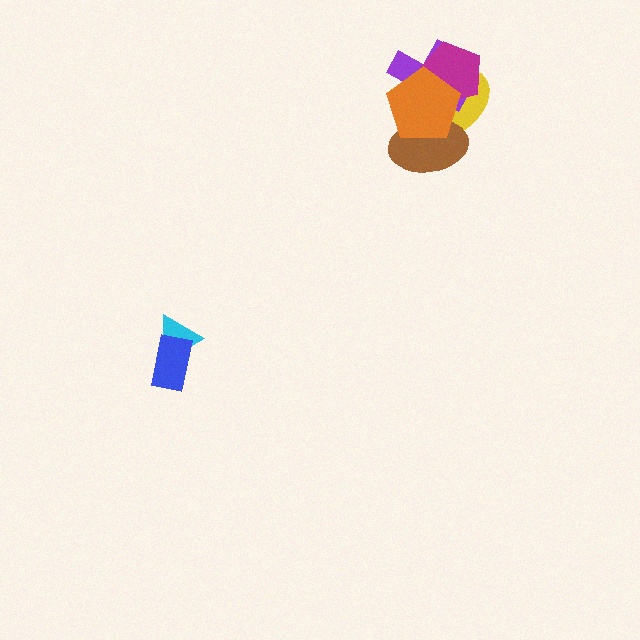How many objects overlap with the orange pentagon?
4 objects overlap with the orange pentagon.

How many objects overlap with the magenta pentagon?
3 objects overlap with the magenta pentagon.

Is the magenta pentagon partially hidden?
Yes, it is partially covered by another shape.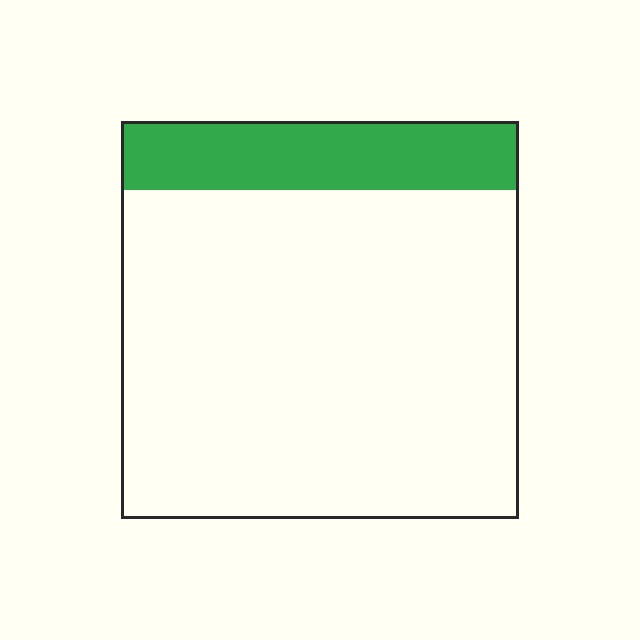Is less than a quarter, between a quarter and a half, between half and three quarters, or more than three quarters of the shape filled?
Less than a quarter.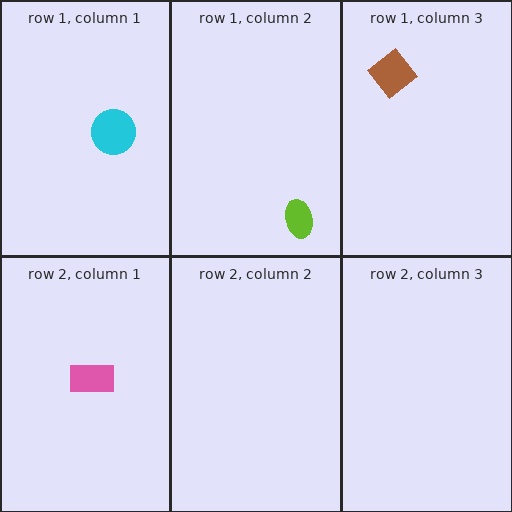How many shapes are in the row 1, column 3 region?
1.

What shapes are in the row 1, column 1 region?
The cyan circle.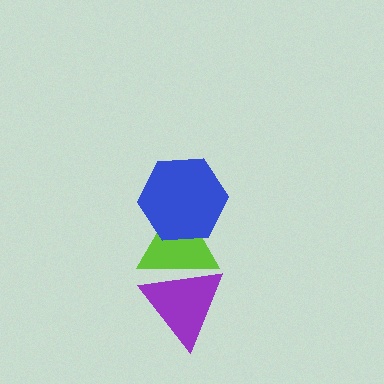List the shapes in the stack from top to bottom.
From top to bottom: the blue hexagon, the lime triangle, the purple triangle.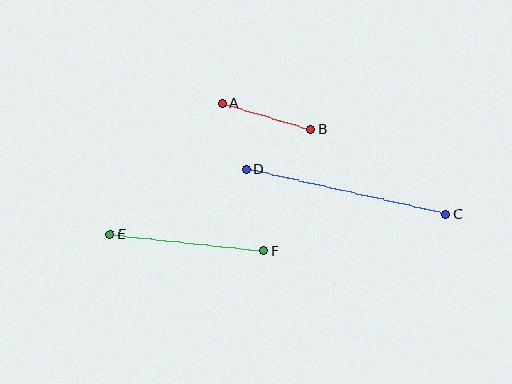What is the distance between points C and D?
The distance is approximately 205 pixels.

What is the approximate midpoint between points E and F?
The midpoint is at approximately (187, 242) pixels.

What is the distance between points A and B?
The distance is approximately 92 pixels.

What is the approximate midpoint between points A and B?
The midpoint is at approximately (267, 116) pixels.